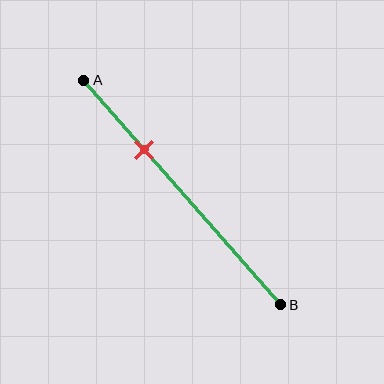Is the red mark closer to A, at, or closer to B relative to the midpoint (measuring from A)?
The red mark is closer to point A than the midpoint of segment AB.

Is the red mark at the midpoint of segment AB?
No, the mark is at about 30% from A, not at the 50% midpoint.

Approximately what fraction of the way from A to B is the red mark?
The red mark is approximately 30% of the way from A to B.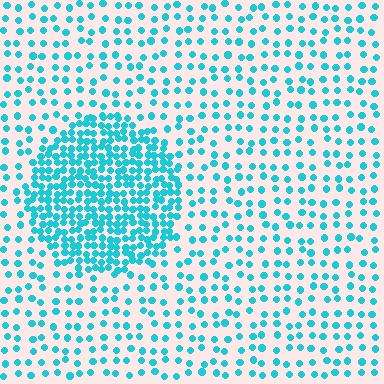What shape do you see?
I see a circle.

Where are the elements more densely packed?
The elements are more densely packed inside the circle boundary.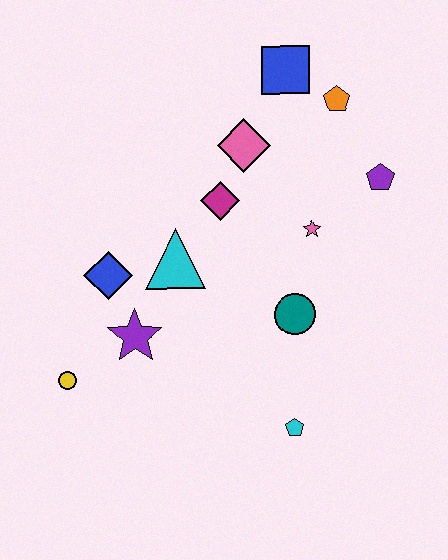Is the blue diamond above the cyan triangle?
No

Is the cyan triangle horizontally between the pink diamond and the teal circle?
No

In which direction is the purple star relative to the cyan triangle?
The purple star is below the cyan triangle.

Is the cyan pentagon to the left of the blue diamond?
No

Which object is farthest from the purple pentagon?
The yellow circle is farthest from the purple pentagon.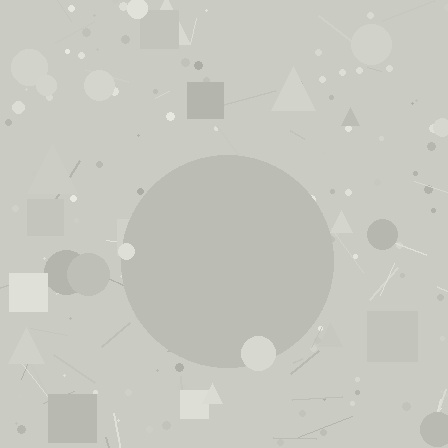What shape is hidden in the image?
A circle is hidden in the image.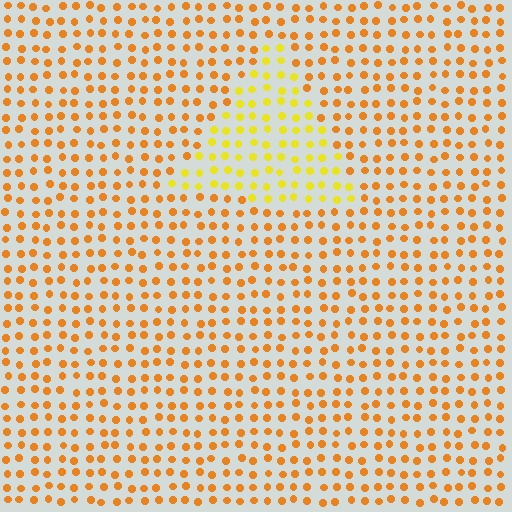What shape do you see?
I see a triangle.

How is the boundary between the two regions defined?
The boundary is defined purely by a slight shift in hue (about 29 degrees). Spacing, size, and orientation are identical on both sides.